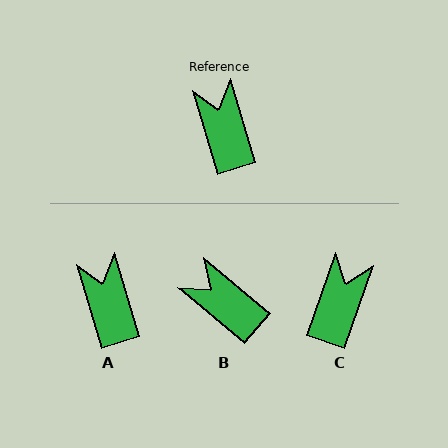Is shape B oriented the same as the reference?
No, it is off by about 33 degrees.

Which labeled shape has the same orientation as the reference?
A.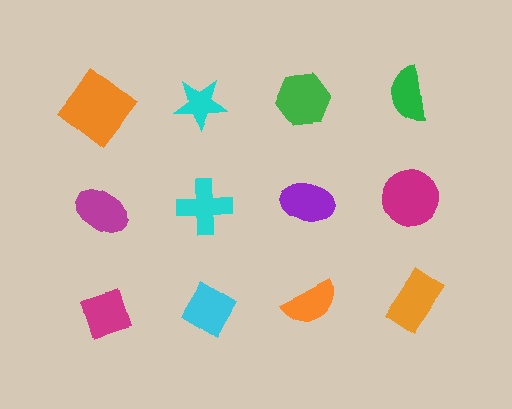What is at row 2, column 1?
A magenta ellipse.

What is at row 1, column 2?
A cyan star.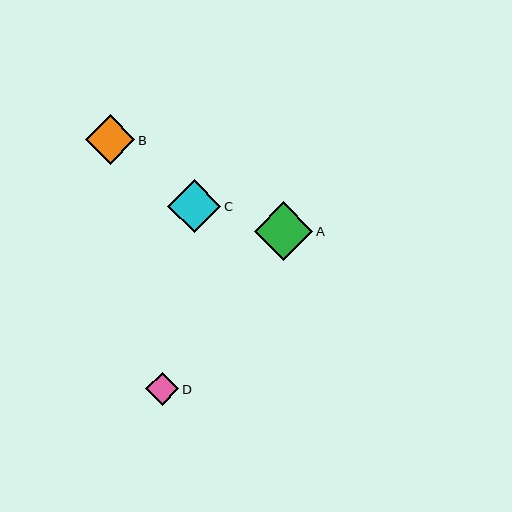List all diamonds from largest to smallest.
From largest to smallest: A, C, B, D.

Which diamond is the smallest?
Diamond D is the smallest with a size of approximately 33 pixels.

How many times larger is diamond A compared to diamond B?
Diamond A is approximately 1.2 times the size of diamond B.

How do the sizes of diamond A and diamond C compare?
Diamond A and diamond C are approximately the same size.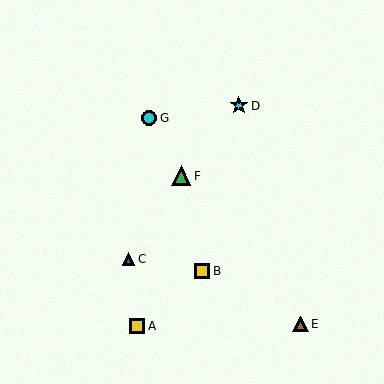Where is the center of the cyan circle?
The center of the cyan circle is at (149, 118).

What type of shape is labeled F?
Shape F is a green triangle.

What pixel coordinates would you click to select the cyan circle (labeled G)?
Click at (149, 118) to select the cyan circle G.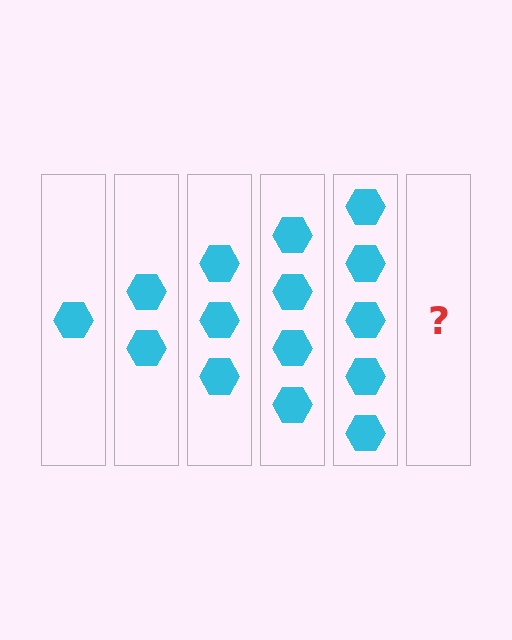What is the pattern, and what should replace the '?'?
The pattern is that each step adds one more hexagon. The '?' should be 6 hexagons.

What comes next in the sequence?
The next element should be 6 hexagons.